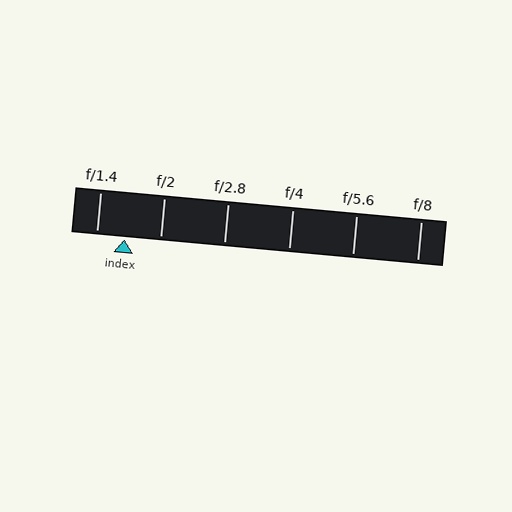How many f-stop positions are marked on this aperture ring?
There are 6 f-stop positions marked.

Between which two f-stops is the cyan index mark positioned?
The index mark is between f/1.4 and f/2.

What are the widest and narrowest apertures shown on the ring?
The widest aperture shown is f/1.4 and the narrowest is f/8.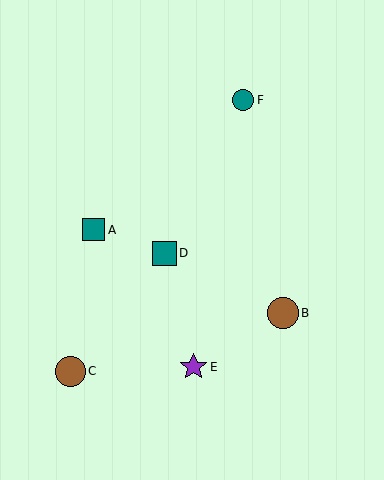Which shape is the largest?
The brown circle (labeled B) is the largest.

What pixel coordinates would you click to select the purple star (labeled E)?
Click at (193, 367) to select the purple star E.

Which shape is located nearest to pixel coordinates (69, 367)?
The brown circle (labeled C) at (70, 371) is nearest to that location.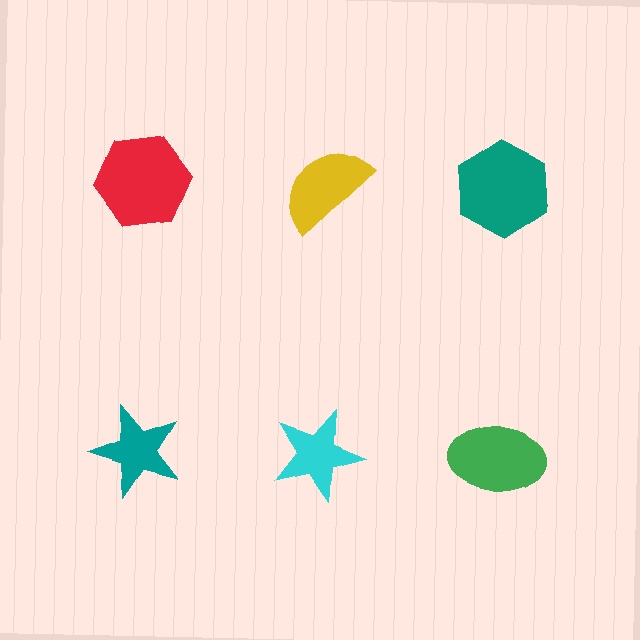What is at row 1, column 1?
A red hexagon.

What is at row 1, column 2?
A yellow semicircle.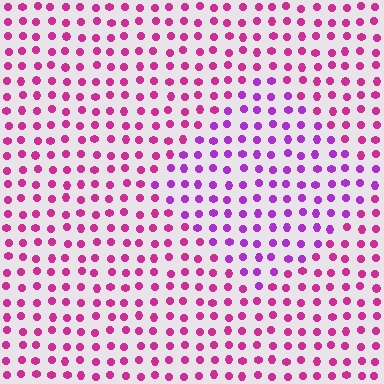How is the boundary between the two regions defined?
The boundary is defined purely by a slight shift in hue (about 33 degrees). Spacing, size, and orientation are identical on both sides.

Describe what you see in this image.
The image is filled with small magenta elements in a uniform arrangement. A diamond-shaped region is visible where the elements are tinted to a slightly different hue, forming a subtle color boundary.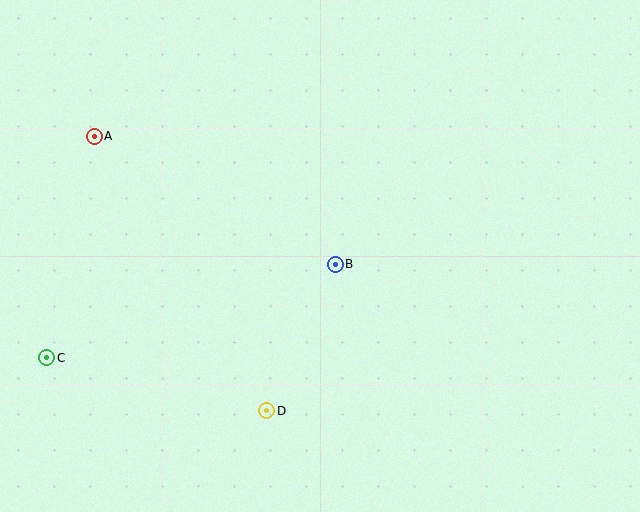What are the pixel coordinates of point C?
Point C is at (47, 358).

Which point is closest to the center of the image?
Point B at (335, 264) is closest to the center.